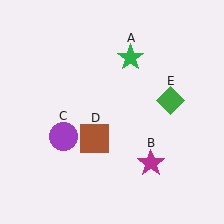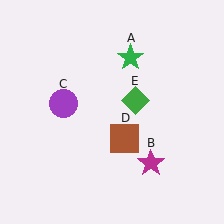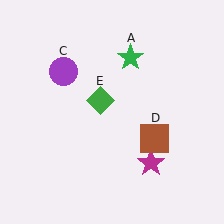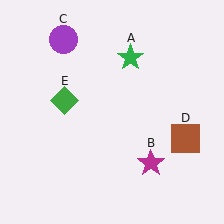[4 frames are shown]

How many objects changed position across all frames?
3 objects changed position: purple circle (object C), brown square (object D), green diamond (object E).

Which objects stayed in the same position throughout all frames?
Green star (object A) and magenta star (object B) remained stationary.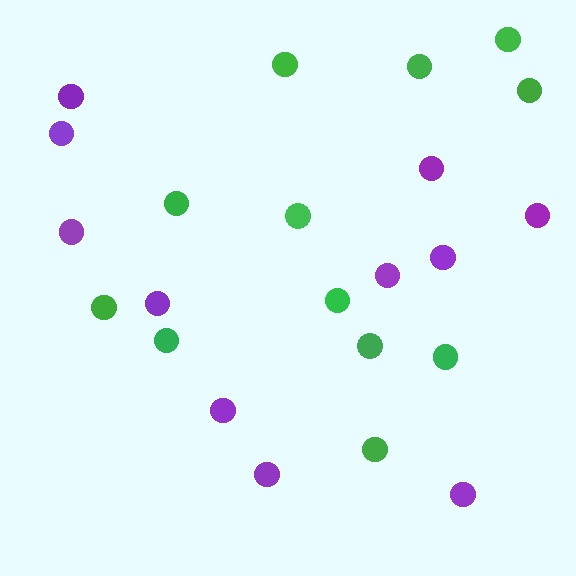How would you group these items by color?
There are 2 groups: one group of green circles (12) and one group of purple circles (11).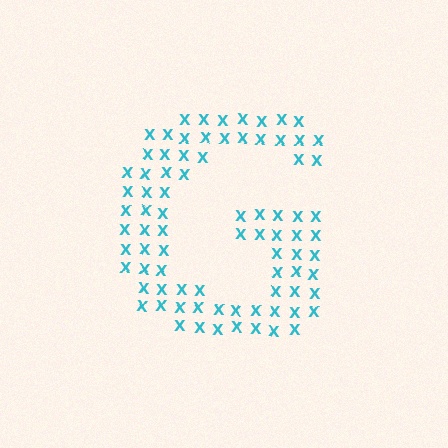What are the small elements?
The small elements are letter X's.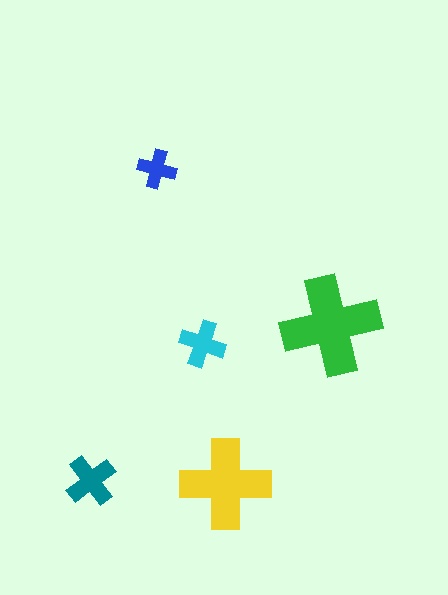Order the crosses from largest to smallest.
the green one, the yellow one, the teal one, the cyan one, the blue one.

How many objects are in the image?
There are 5 objects in the image.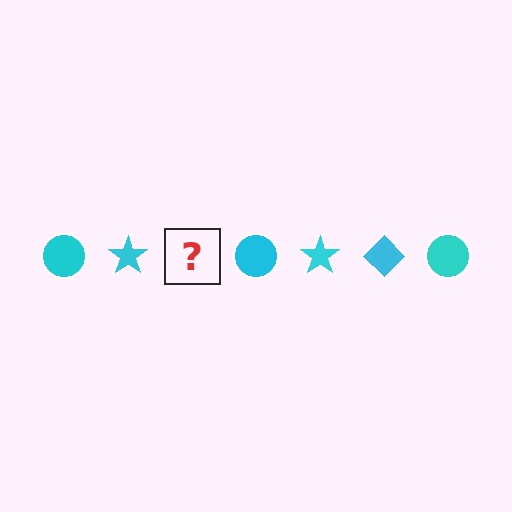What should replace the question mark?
The question mark should be replaced with a cyan diamond.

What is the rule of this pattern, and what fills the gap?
The rule is that the pattern cycles through circle, star, diamond shapes in cyan. The gap should be filled with a cyan diamond.